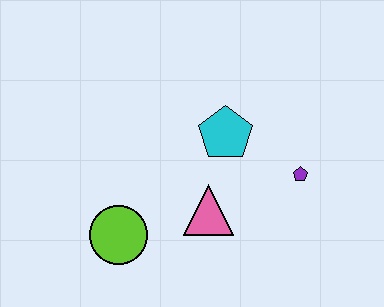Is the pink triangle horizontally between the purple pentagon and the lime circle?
Yes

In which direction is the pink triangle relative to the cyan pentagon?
The pink triangle is below the cyan pentagon.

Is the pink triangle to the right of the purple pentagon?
No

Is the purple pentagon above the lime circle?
Yes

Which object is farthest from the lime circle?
The purple pentagon is farthest from the lime circle.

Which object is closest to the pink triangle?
The cyan pentagon is closest to the pink triangle.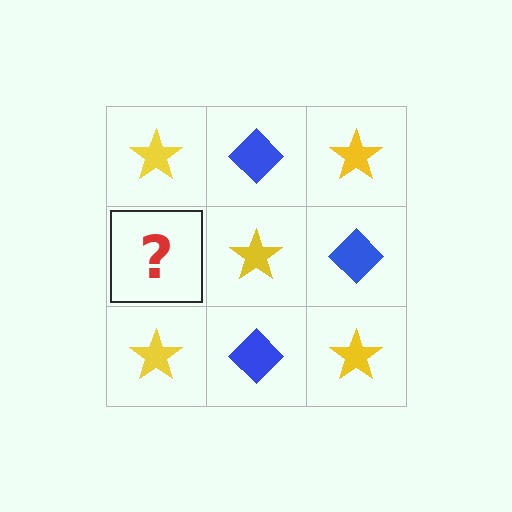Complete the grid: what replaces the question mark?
The question mark should be replaced with a blue diamond.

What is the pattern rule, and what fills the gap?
The rule is that it alternates yellow star and blue diamond in a checkerboard pattern. The gap should be filled with a blue diamond.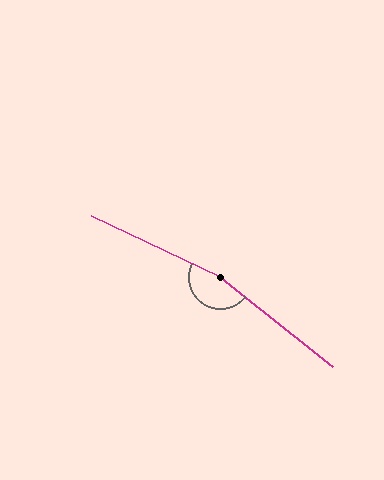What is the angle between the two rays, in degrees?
Approximately 167 degrees.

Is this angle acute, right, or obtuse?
It is obtuse.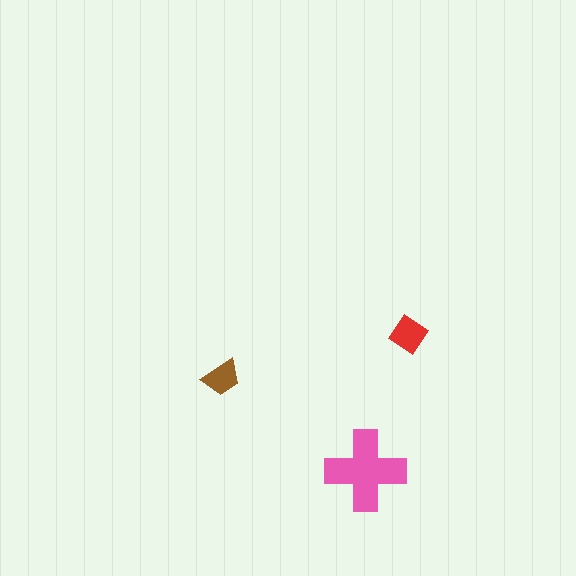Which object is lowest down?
The pink cross is bottommost.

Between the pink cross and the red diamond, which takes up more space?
The pink cross.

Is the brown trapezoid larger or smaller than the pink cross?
Smaller.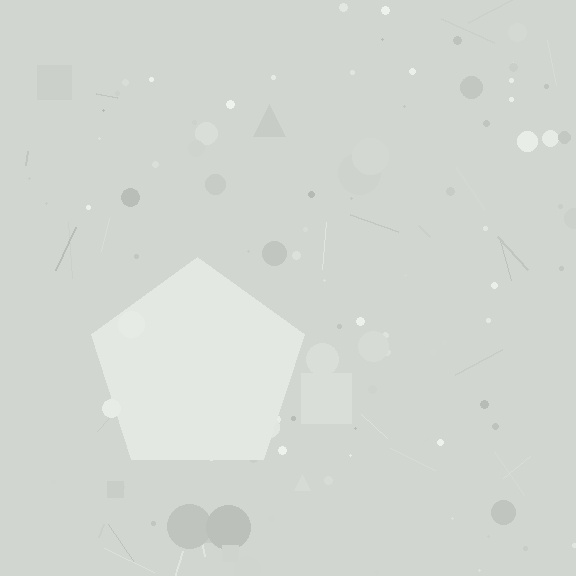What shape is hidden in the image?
A pentagon is hidden in the image.